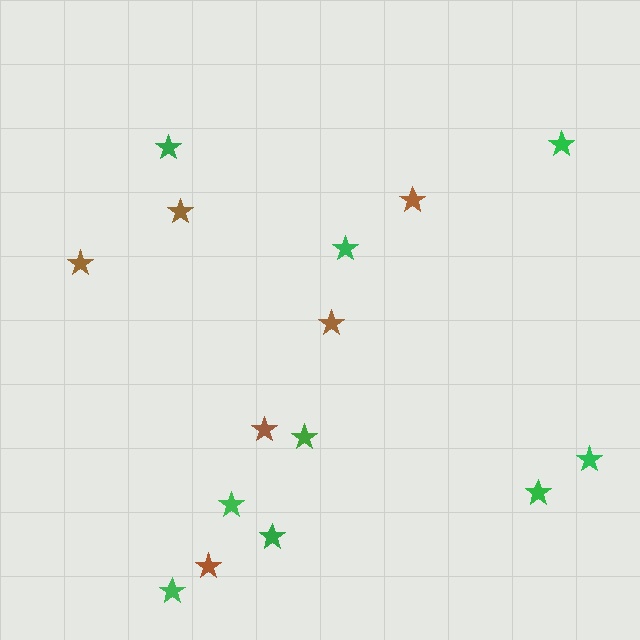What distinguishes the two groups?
There are 2 groups: one group of brown stars (6) and one group of green stars (9).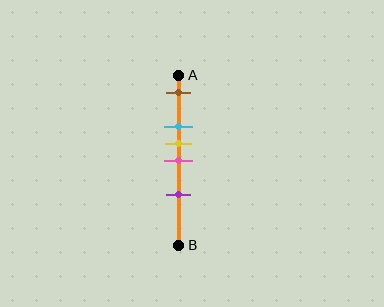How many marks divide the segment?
There are 5 marks dividing the segment.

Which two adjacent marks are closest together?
The yellow and pink marks are the closest adjacent pair.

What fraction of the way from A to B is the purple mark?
The purple mark is approximately 70% (0.7) of the way from A to B.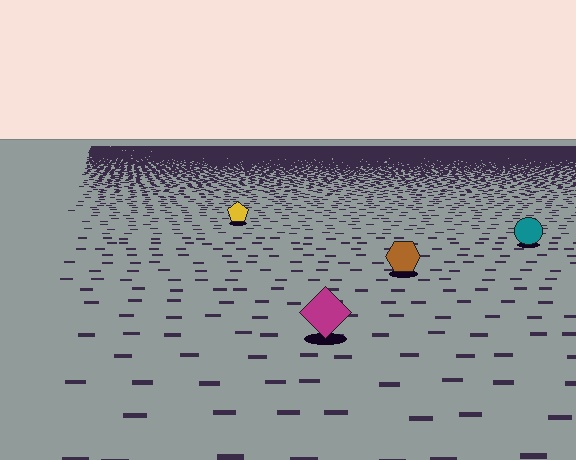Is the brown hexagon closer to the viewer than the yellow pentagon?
Yes. The brown hexagon is closer — you can tell from the texture gradient: the ground texture is coarser near it.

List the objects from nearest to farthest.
From nearest to farthest: the magenta diamond, the brown hexagon, the teal circle, the yellow pentagon.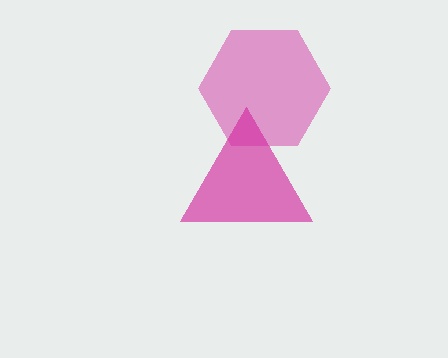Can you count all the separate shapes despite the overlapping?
Yes, there are 2 separate shapes.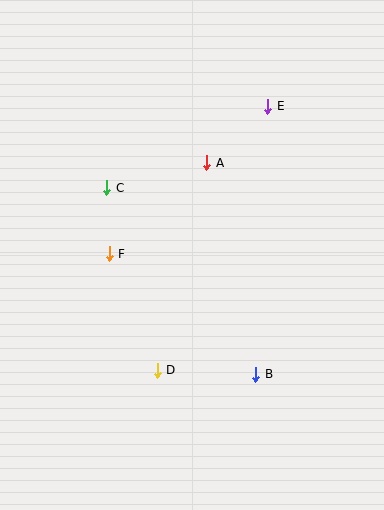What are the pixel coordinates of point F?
Point F is at (109, 254).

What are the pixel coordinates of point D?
Point D is at (157, 370).